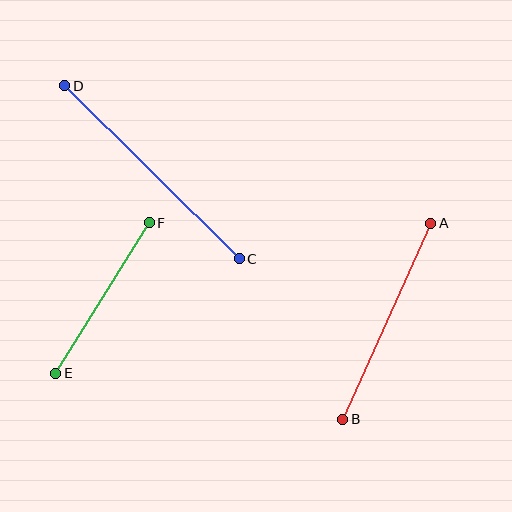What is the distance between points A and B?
The distance is approximately 215 pixels.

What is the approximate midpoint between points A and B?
The midpoint is at approximately (387, 321) pixels.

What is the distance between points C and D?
The distance is approximately 246 pixels.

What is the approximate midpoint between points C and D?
The midpoint is at approximately (152, 172) pixels.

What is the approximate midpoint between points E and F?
The midpoint is at approximately (102, 298) pixels.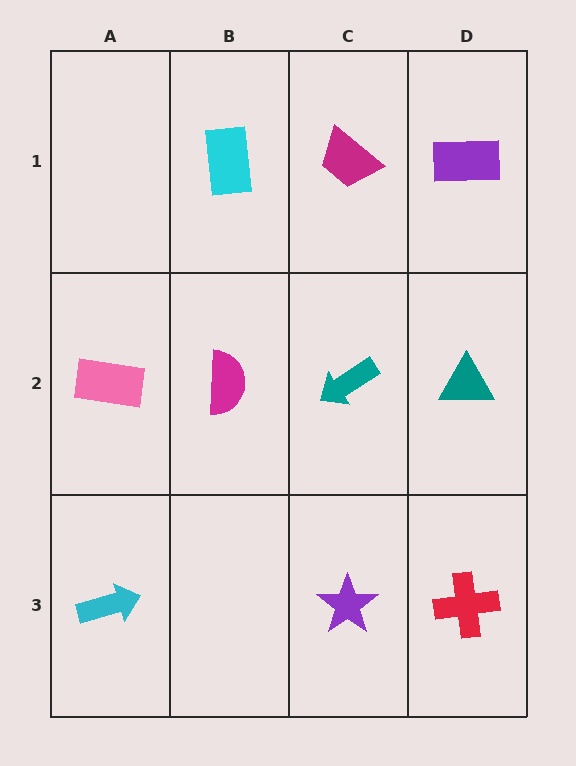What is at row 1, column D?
A purple rectangle.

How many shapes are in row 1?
3 shapes.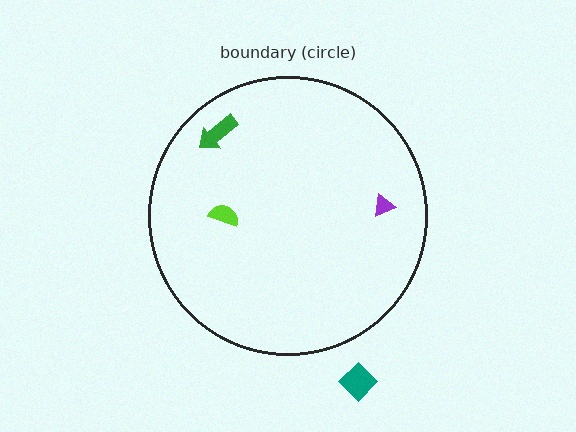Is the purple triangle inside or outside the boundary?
Inside.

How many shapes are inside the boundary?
3 inside, 1 outside.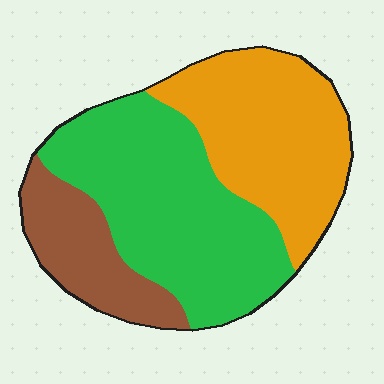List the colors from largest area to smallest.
From largest to smallest: green, orange, brown.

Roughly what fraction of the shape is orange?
Orange covers 36% of the shape.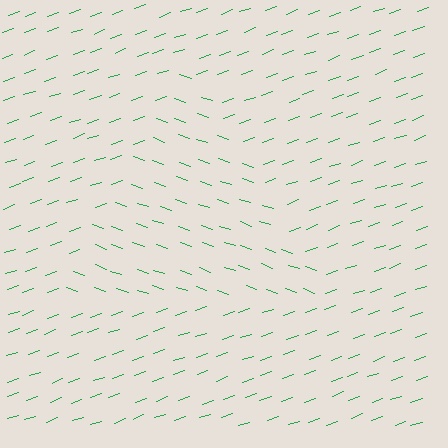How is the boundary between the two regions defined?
The boundary is defined purely by a change in line orientation (approximately 39 degrees difference). All lines are the same color and thickness.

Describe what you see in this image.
The image is filled with small green line segments. A triangle region in the image has lines oriented differently from the surrounding lines, creating a visible texture boundary.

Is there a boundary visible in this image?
Yes, there is a texture boundary formed by a change in line orientation.